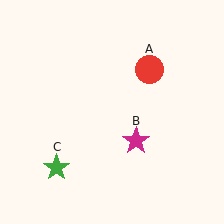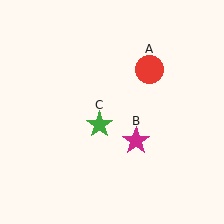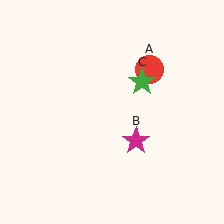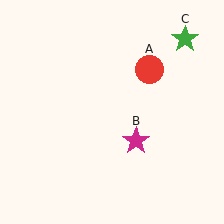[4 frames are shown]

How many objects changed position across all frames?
1 object changed position: green star (object C).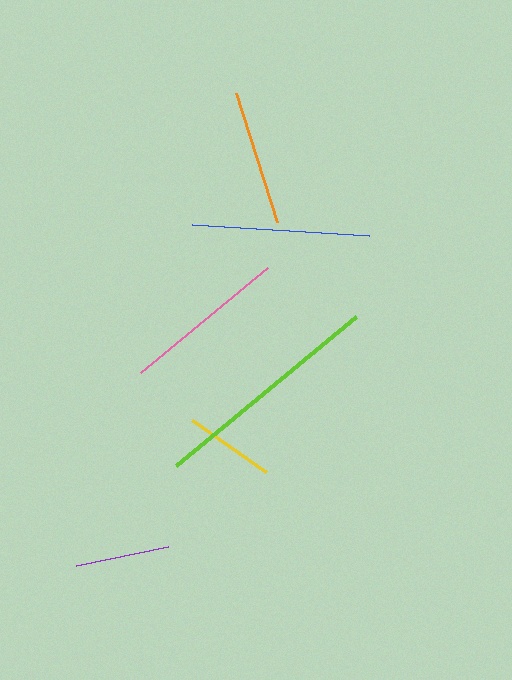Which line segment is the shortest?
The yellow line is the shortest at approximately 90 pixels.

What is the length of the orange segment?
The orange segment is approximately 135 pixels long.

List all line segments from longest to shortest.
From longest to shortest: lime, blue, pink, orange, purple, yellow.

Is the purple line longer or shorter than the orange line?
The orange line is longer than the purple line.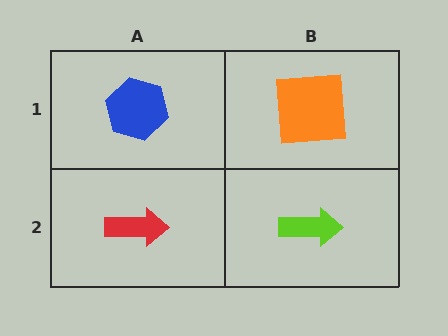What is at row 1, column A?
A blue hexagon.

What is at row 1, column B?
An orange square.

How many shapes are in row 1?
2 shapes.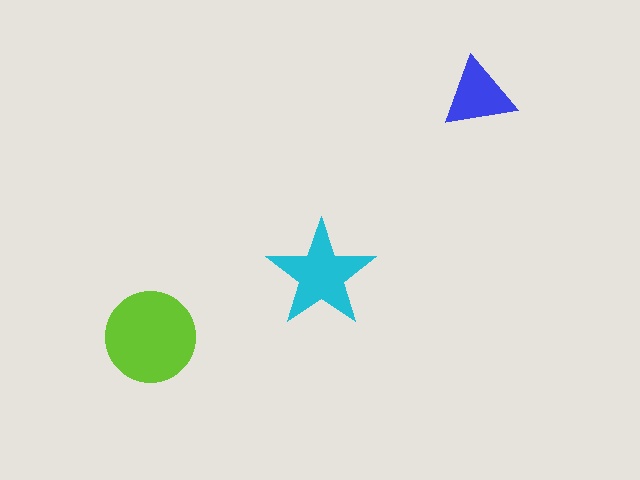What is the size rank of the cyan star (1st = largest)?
2nd.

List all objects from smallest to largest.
The blue triangle, the cyan star, the lime circle.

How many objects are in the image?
There are 3 objects in the image.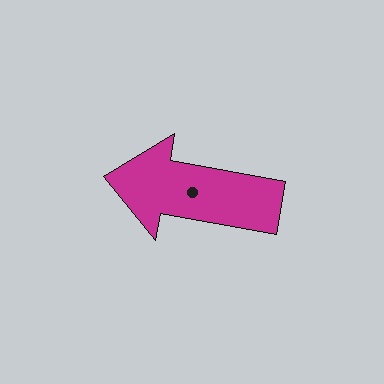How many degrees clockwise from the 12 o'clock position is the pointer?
Approximately 280 degrees.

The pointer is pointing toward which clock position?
Roughly 9 o'clock.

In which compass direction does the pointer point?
West.